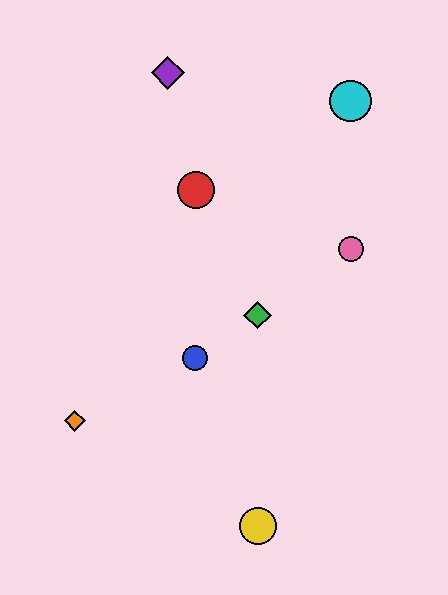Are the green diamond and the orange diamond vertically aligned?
No, the green diamond is at x≈258 and the orange diamond is at x≈75.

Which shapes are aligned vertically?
The green diamond, the yellow circle are aligned vertically.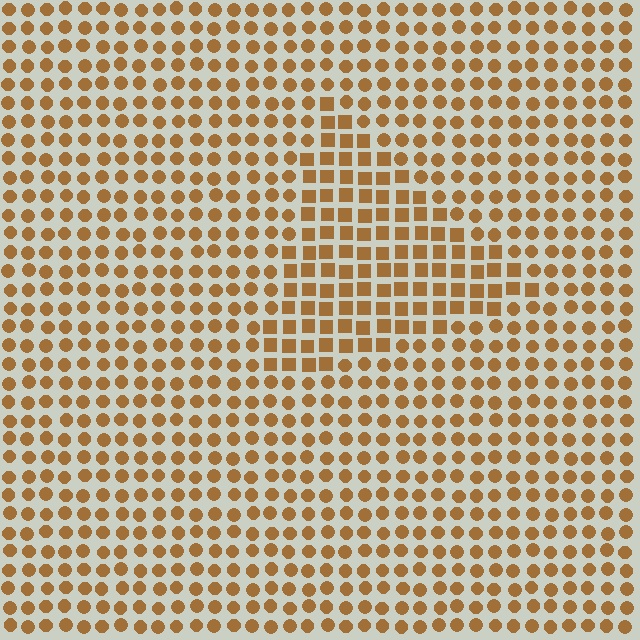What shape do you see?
I see a triangle.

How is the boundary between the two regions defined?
The boundary is defined by a change in element shape: squares inside vs. circles outside. All elements share the same color and spacing.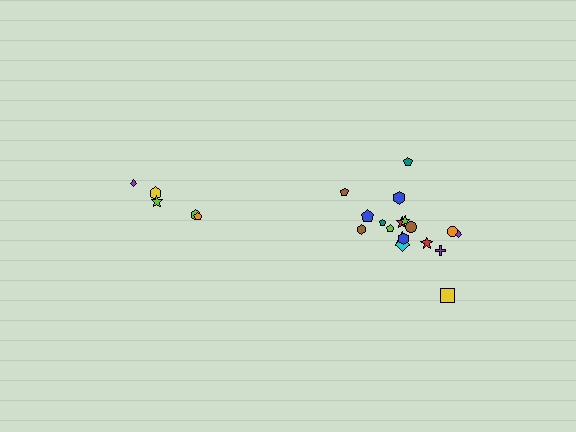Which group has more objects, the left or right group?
The right group.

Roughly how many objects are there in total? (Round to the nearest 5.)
Roughly 25 objects in total.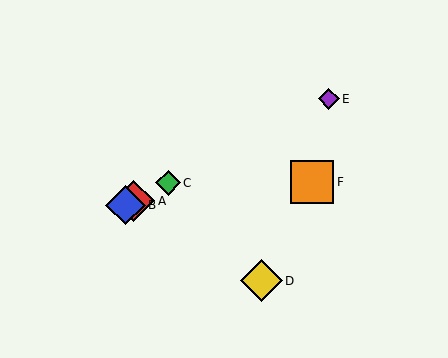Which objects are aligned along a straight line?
Objects A, B, C, E are aligned along a straight line.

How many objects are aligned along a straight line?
4 objects (A, B, C, E) are aligned along a straight line.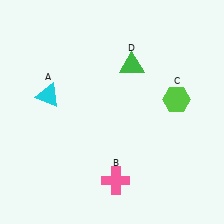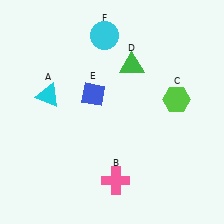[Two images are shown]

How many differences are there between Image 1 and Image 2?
There are 2 differences between the two images.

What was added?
A blue diamond (E), a cyan circle (F) were added in Image 2.